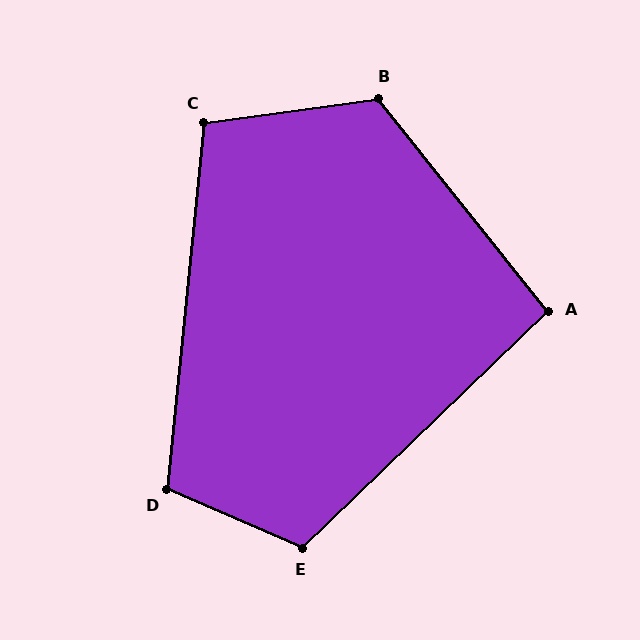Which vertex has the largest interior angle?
B, at approximately 121 degrees.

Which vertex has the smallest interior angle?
A, at approximately 95 degrees.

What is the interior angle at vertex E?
Approximately 113 degrees (obtuse).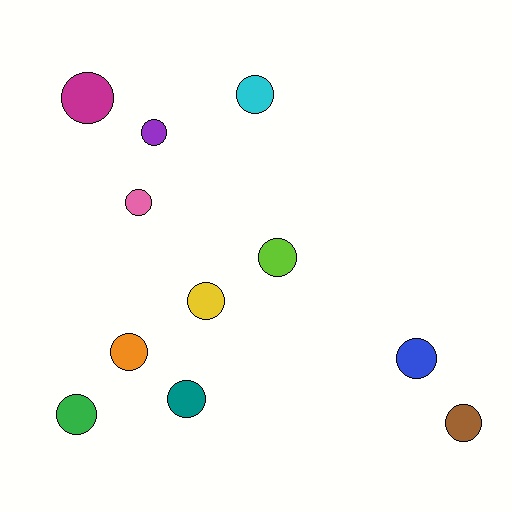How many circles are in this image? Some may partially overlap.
There are 11 circles.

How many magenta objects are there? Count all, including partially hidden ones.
There is 1 magenta object.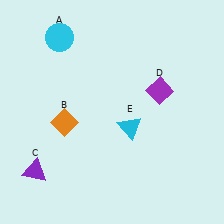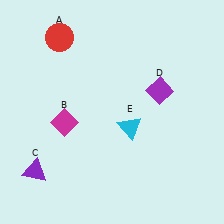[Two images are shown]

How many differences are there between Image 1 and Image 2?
There are 2 differences between the two images.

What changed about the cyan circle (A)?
In Image 1, A is cyan. In Image 2, it changed to red.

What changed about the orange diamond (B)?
In Image 1, B is orange. In Image 2, it changed to magenta.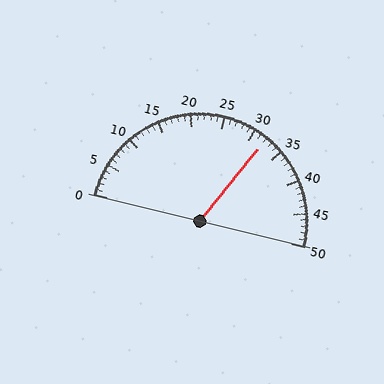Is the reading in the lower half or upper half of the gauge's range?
The reading is in the upper half of the range (0 to 50).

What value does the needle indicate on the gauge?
The needle indicates approximately 32.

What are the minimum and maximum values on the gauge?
The gauge ranges from 0 to 50.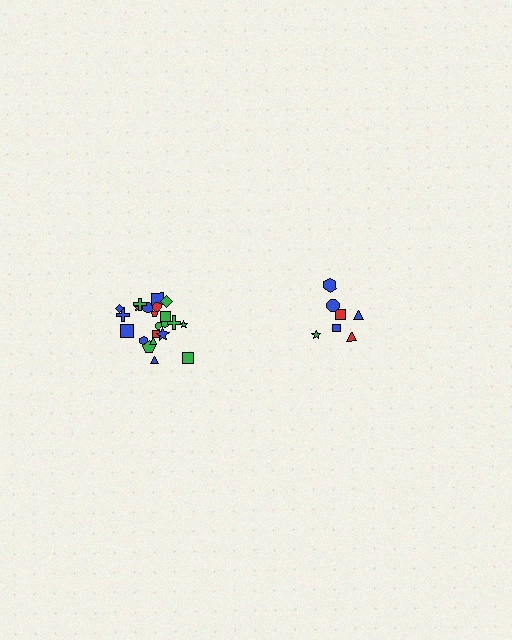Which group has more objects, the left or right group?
The left group.